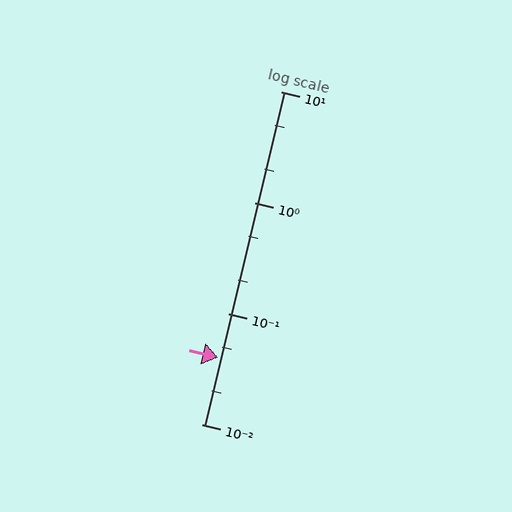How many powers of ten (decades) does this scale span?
The scale spans 3 decades, from 0.01 to 10.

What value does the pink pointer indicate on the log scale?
The pointer indicates approximately 0.04.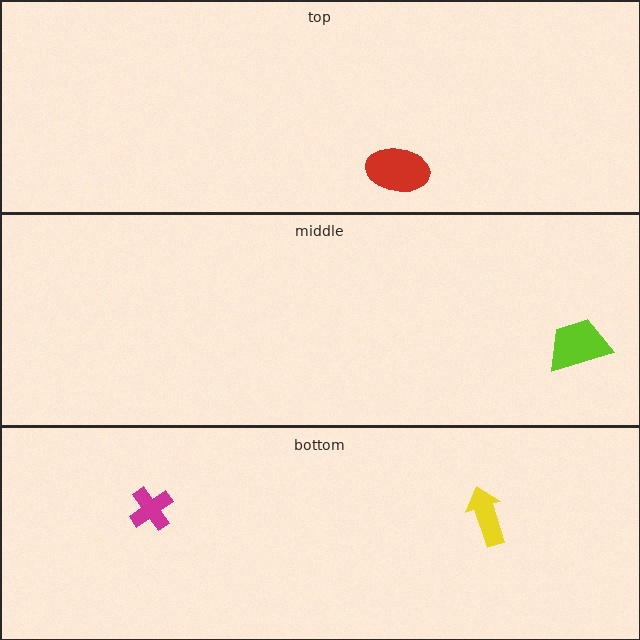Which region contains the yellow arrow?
The bottom region.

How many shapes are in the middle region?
1.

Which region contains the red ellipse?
The top region.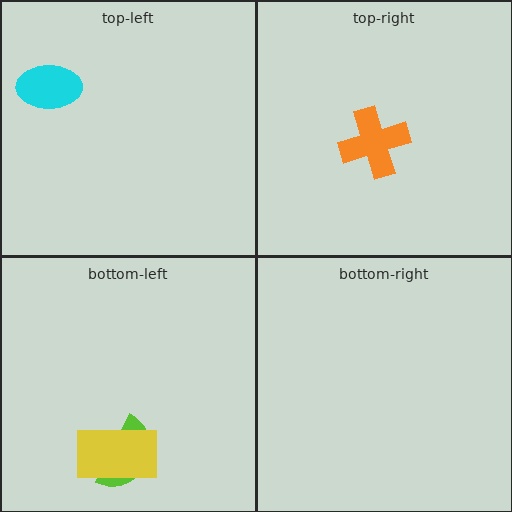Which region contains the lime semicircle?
The bottom-left region.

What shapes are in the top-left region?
The cyan ellipse.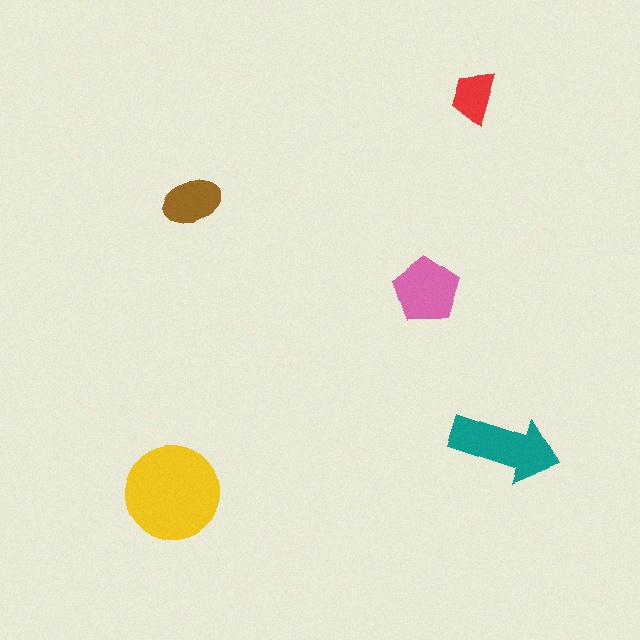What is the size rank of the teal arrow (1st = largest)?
2nd.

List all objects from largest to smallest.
The yellow circle, the teal arrow, the pink pentagon, the brown ellipse, the red trapezoid.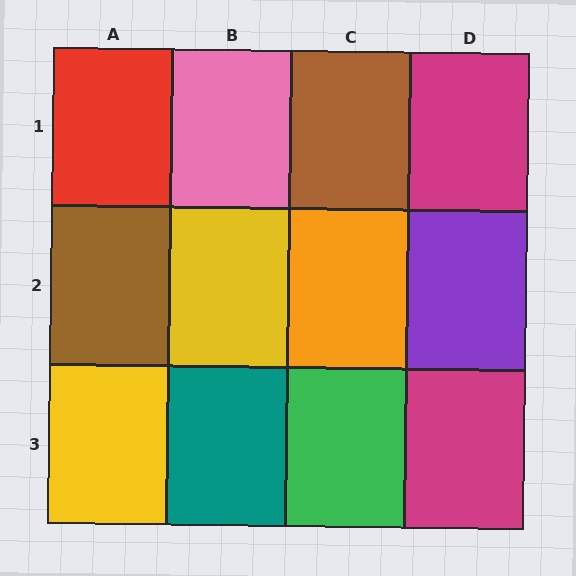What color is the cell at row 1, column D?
Magenta.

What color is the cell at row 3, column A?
Yellow.